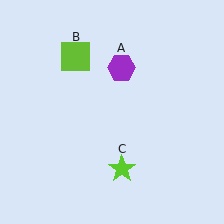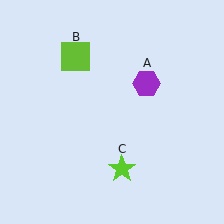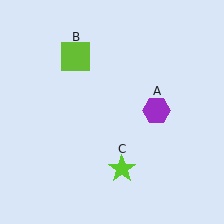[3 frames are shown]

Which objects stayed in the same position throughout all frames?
Lime square (object B) and lime star (object C) remained stationary.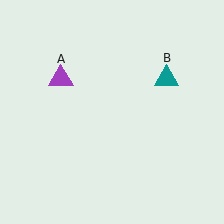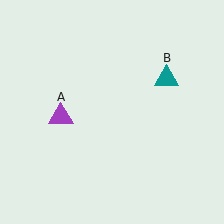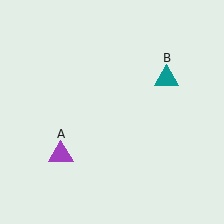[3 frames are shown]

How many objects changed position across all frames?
1 object changed position: purple triangle (object A).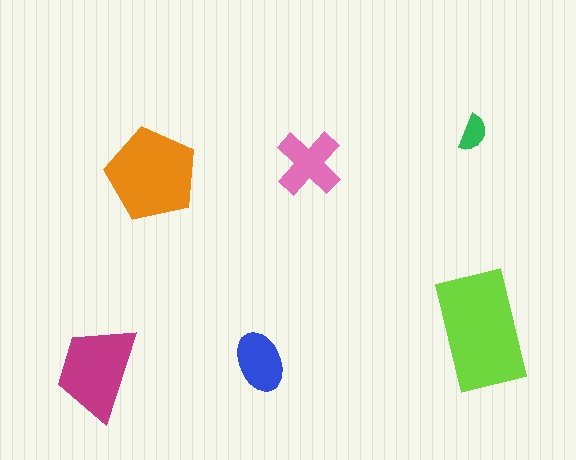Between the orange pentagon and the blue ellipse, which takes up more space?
The orange pentagon.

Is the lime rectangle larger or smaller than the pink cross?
Larger.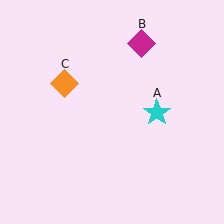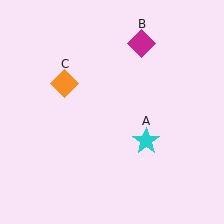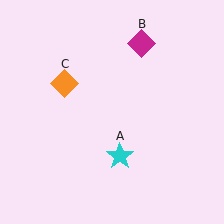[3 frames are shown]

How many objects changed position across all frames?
1 object changed position: cyan star (object A).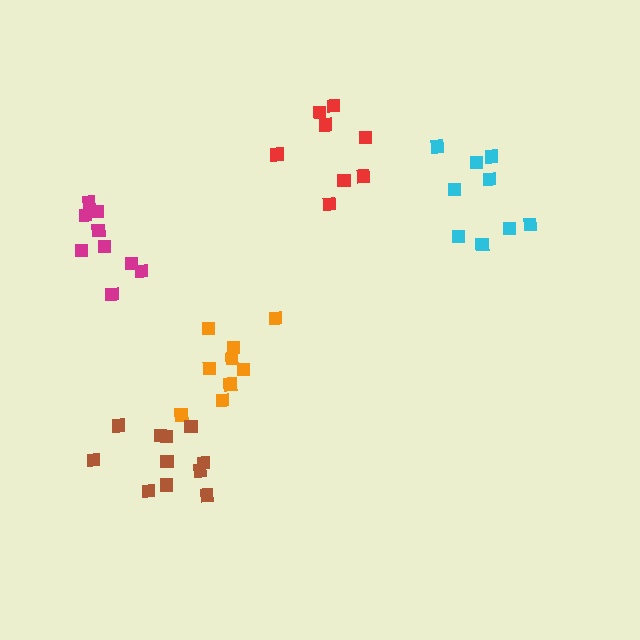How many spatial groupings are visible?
There are 5 spatial groupings.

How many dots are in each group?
Group 1: 9 dots, Group 2: 9 dots, Group 3: 9 dots, Group 4: 11 dots, Group 5: 8 dots (46 total).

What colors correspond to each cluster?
The clusters are colored: orange, cyan, magenta, brown, red.